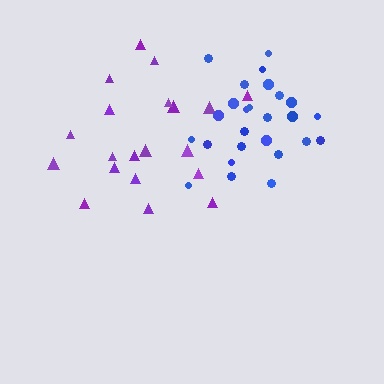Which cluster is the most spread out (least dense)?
Purple.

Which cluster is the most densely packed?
Blue.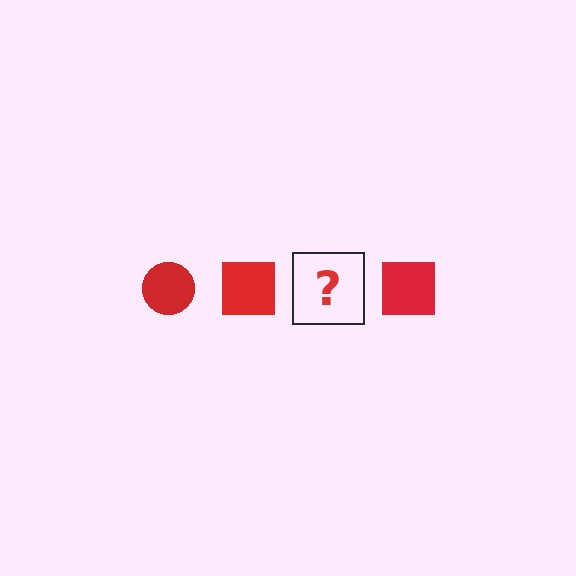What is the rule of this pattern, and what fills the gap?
The rule is that the pattern cycles through circle, square shapes in red. The gap should be filled with a red circle.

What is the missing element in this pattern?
The missing element is a red circle.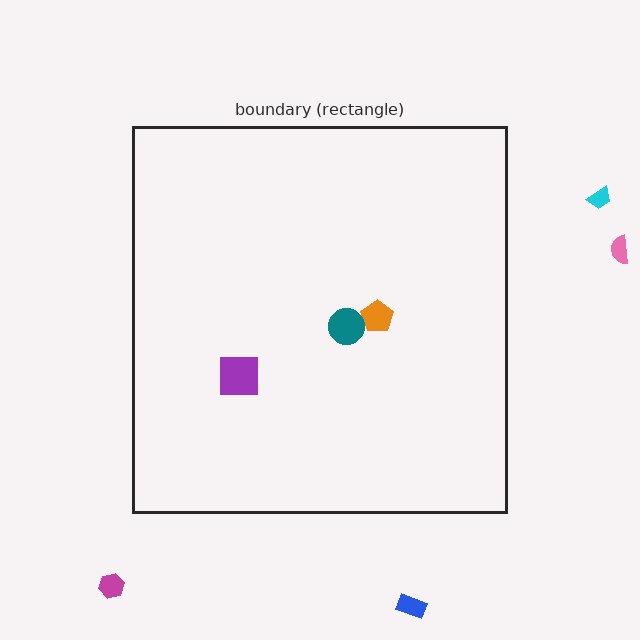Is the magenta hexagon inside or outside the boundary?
Outside.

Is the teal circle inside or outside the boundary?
Inside.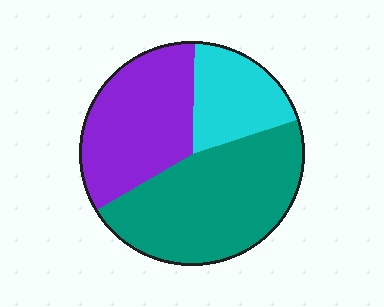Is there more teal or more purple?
Teal.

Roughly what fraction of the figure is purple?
Purple takes up about one third (1/3) of the figure.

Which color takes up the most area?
Teal, at roughly 45%.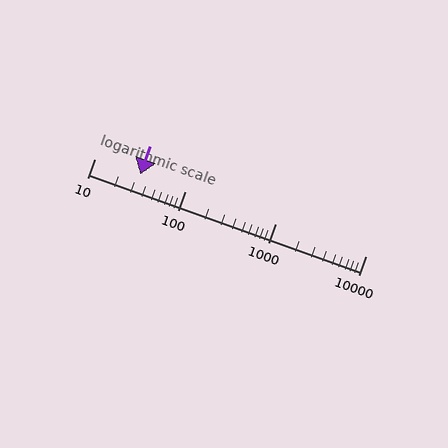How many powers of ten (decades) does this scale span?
The scale spans 3 decades, from 10 to 10000.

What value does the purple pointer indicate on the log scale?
The pointer indicates approximately 32.